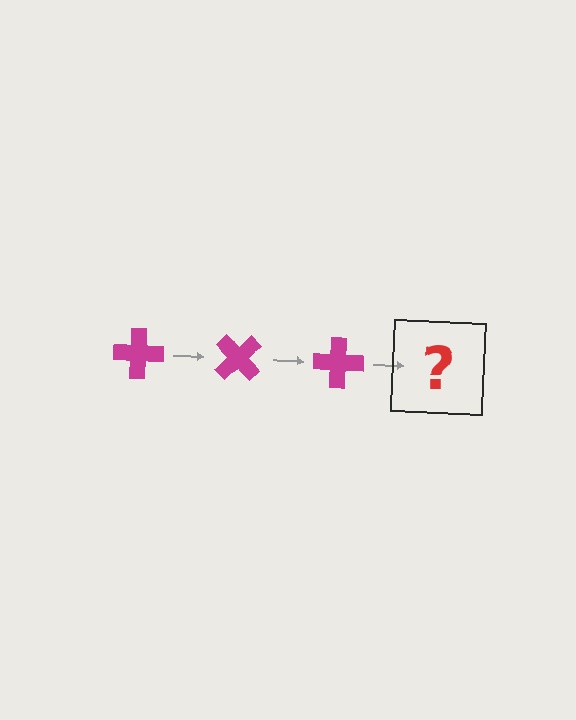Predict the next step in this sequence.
The next step is a magenta cross rotated 135 degrees.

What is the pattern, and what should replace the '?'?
The pattern is that the cross rotates 45 degrees each step. The '?' should be a magenta cross rotated 135 degrees.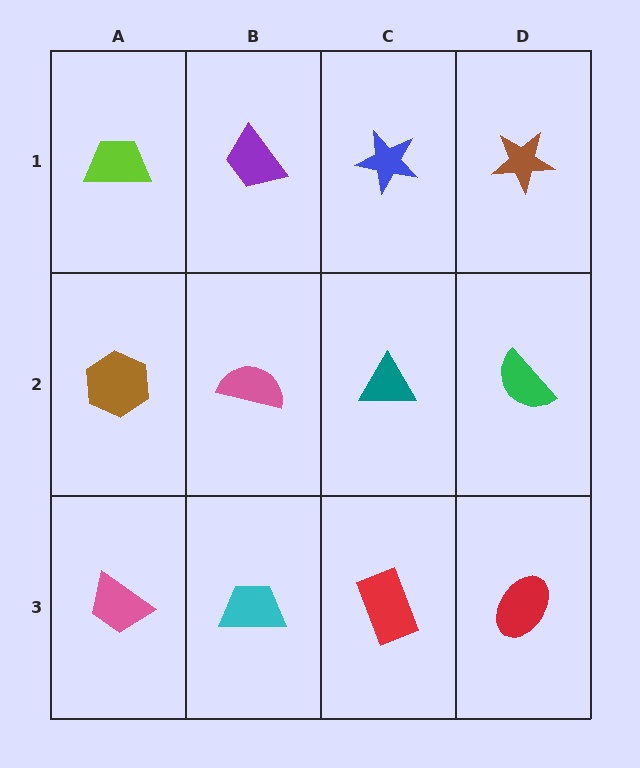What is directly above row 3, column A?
A brown hexagon.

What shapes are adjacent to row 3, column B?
A pink semicircle (row 2, column B), a pink trapezoid (row 3, column A), a red rectangle (row 3, column C).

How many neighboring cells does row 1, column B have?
3.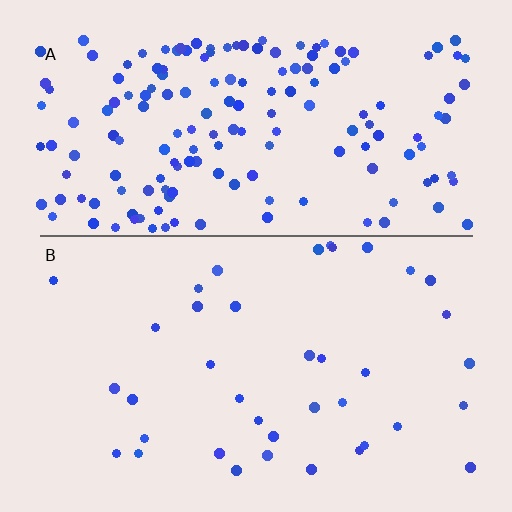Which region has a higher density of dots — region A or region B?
A (the top).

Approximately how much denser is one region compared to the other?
Approximately 4.4× — region A over region B.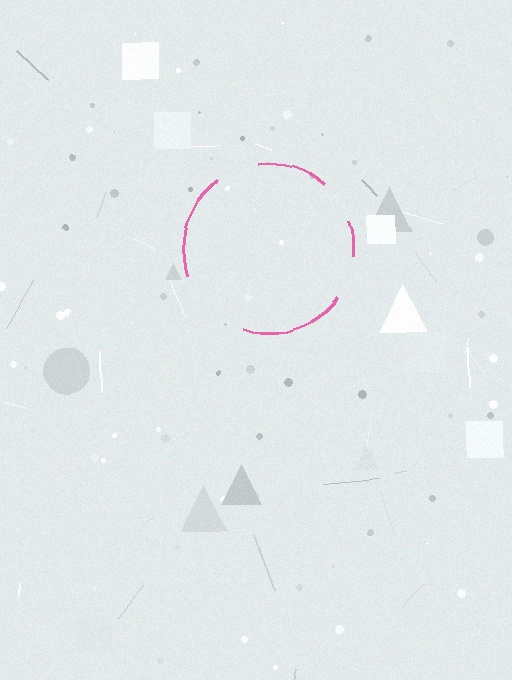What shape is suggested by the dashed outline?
The dashed outline suggests a circle.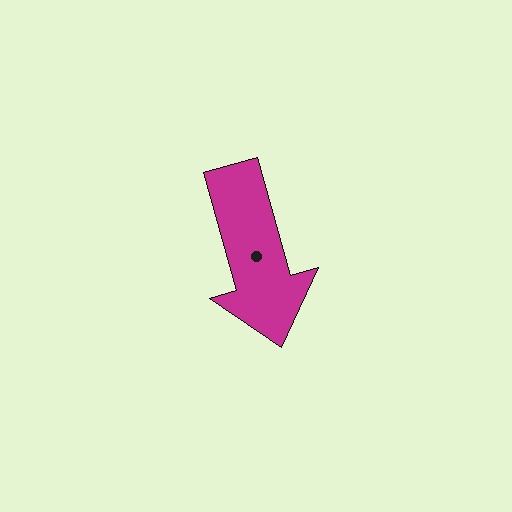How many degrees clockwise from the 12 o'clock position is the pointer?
Approximately 164 degrees.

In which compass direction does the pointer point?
South.